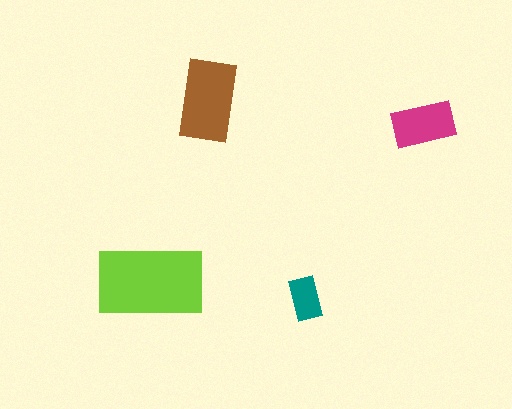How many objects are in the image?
There are 4 objects in the image.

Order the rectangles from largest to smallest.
the lime one, the brown one, the magenta one, the teal one.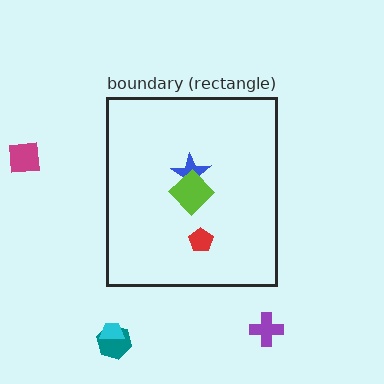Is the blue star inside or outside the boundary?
Inside.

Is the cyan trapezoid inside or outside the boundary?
Outside.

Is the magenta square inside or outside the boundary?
Outside.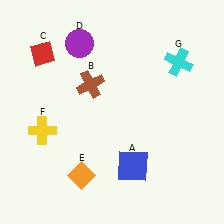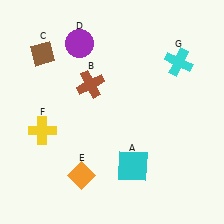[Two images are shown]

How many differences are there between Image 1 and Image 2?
There are 2 differences between the two images.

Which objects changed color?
A changed from blue to cyan. C changed from red to brown.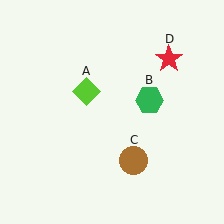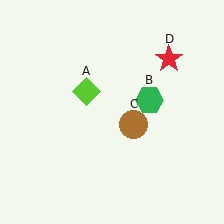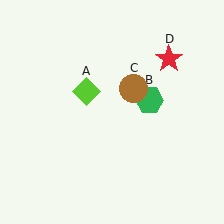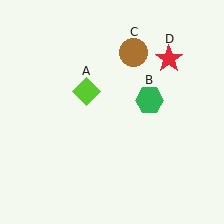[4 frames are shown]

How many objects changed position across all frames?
1 object changed position: brown circle (object C).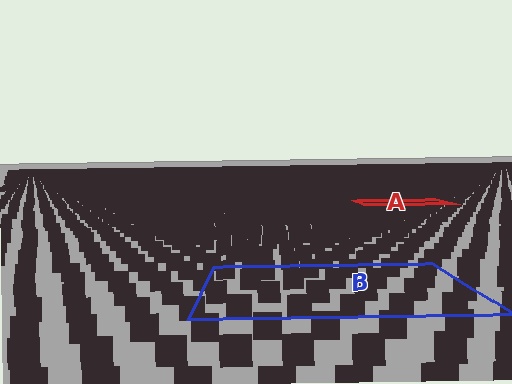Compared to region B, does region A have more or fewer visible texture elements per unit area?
Region A has more texture elements per unit area — they are packed more densely because it is farther away.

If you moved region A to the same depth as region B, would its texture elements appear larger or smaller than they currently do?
They would appear larger. At a closer depth, the same texture elements are projected at a bigger on-screen size.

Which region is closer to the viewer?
Region B is closer. The texture elements there are larger and more spread out.